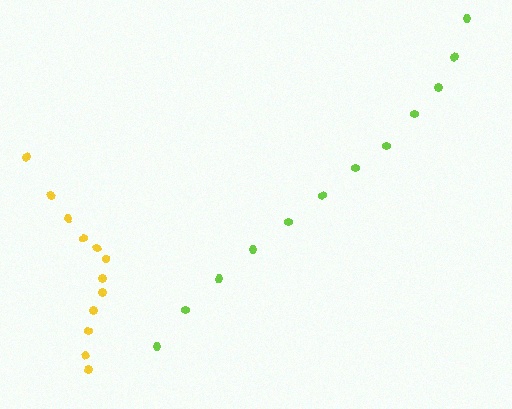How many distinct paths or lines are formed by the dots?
There are 2 distinct paths.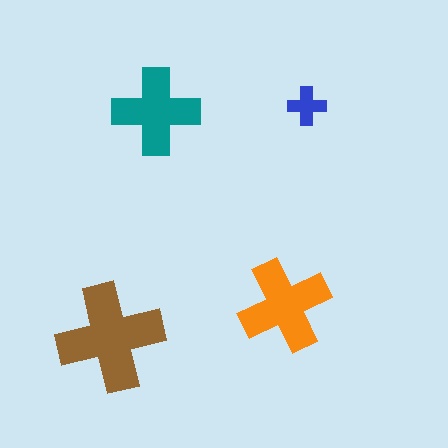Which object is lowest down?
The brown cross is bottommost.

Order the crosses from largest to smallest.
the brown one, the orange one, the teal one, the blue one.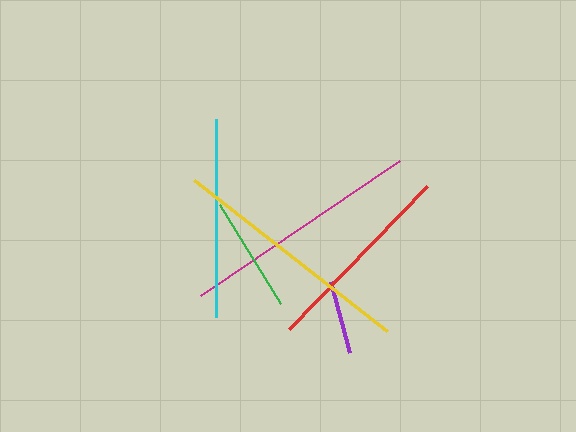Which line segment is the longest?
The yellow line is the longest at approximately 245 pixels.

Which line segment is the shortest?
The purple line is the shortest at approximately 73 pixels.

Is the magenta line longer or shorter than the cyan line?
The magenta line is longer than the cyan line.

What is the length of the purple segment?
The purple segment is approximately 73 pixels long.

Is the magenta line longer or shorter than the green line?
The magenta line is longer than the green line.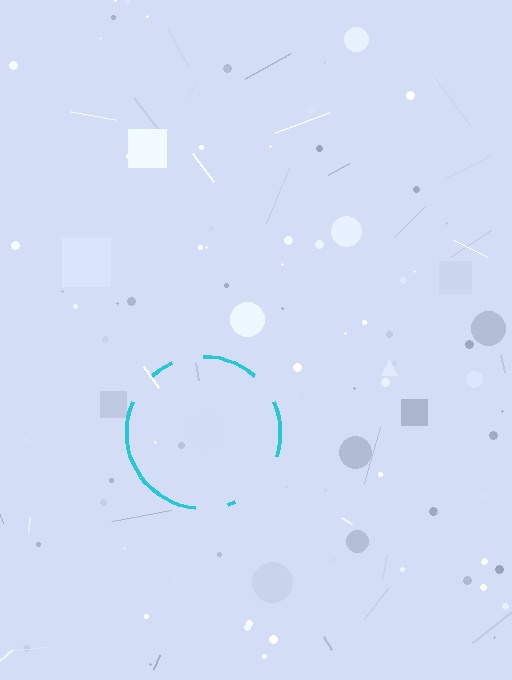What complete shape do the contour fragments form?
The contour fragments form a circle.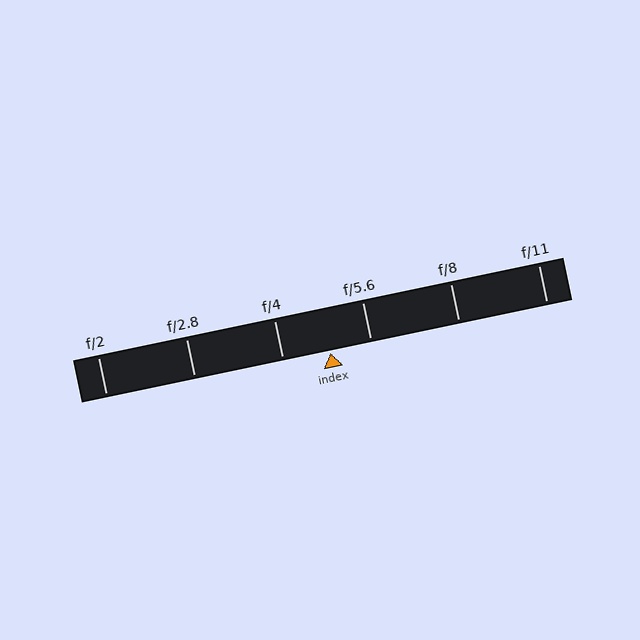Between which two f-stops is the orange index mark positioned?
The index mark is between f/4 and f/5.6.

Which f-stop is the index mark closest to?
The index mark is closest to f/5.6.